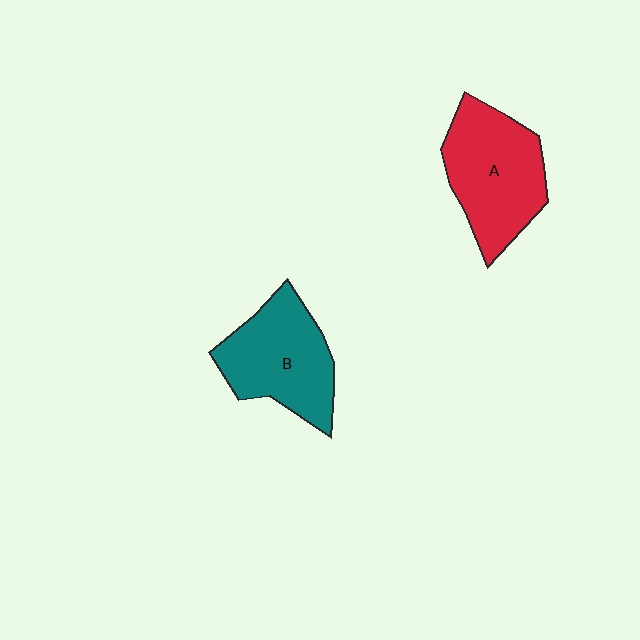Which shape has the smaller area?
Shape B (teal).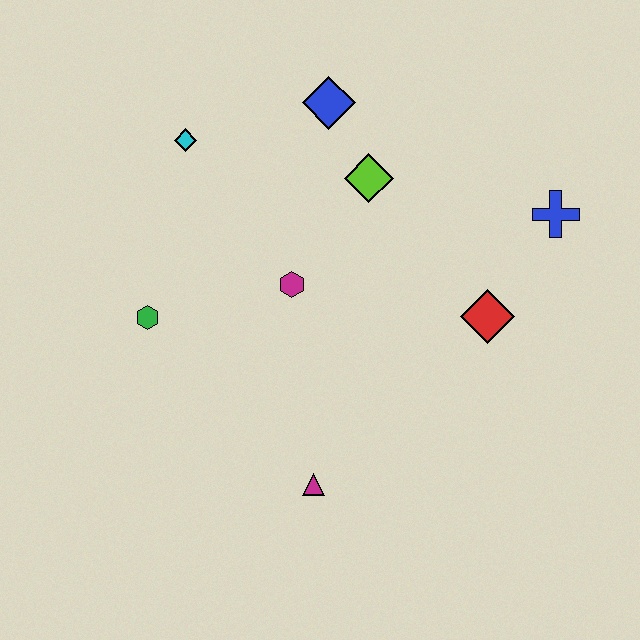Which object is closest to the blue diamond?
The lime diamond is closest to the blue diamond.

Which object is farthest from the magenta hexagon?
The blue cross is farthest from the magenta hexagon.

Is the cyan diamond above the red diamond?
Yes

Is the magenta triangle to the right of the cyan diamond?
Yes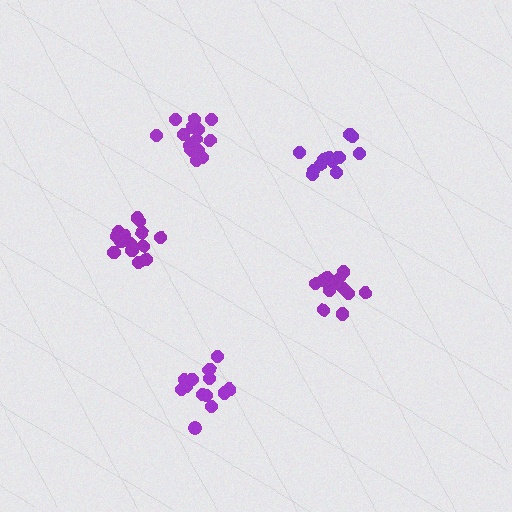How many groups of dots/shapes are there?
There are 5 groups.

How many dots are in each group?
Group 1: 16 dots, Group 2: 13 dots, Group 3: 14 dots, Group 4: 15 dots, Group 5: 14 dots (72 total).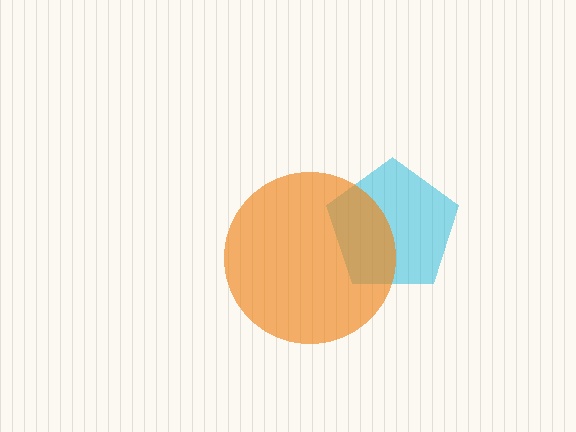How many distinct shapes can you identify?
There are 2 distinct shapes: a cyan pentagon, an orange circle.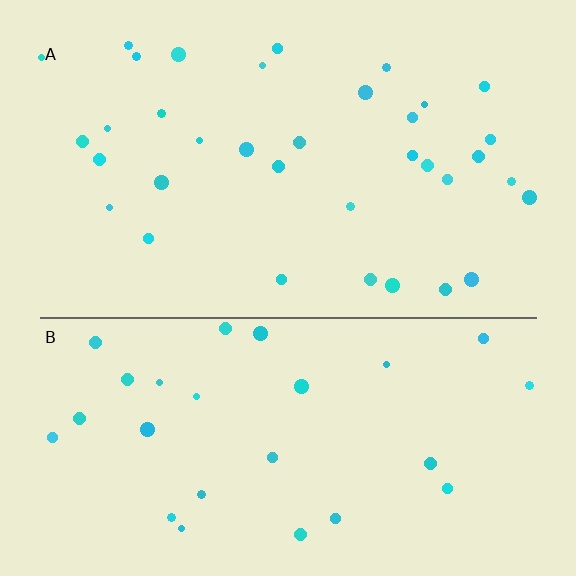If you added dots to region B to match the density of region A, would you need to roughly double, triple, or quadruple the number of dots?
Approximately double.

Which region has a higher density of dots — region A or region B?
A (the top).